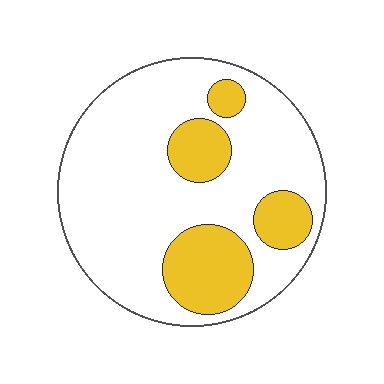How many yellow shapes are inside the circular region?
4.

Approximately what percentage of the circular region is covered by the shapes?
Approximately 25%.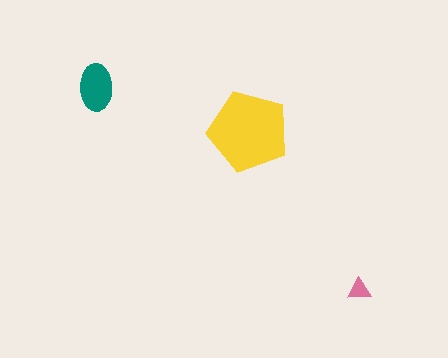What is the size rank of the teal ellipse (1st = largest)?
2nd.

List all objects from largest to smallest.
The yellow pentagon, the teal ellipse, the pink triangle.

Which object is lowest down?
The pink triangle is bottommost.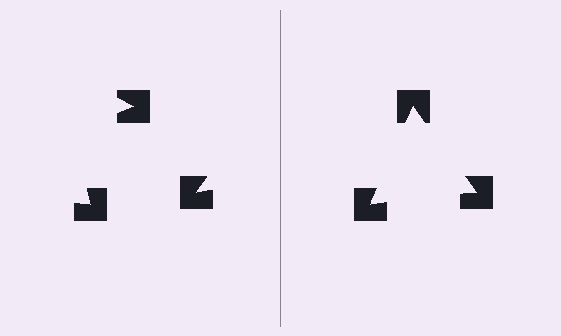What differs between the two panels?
The notched squares are positioned identically on both sides; only the wedge orientations differ. On the right they align to a triangle; on the left they are misaligned.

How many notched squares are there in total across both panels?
6 — 3 on each side.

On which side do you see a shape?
An illusory triangle appears on the right side. On the left side the wedge cuts are rotated, so no coherent shape forms.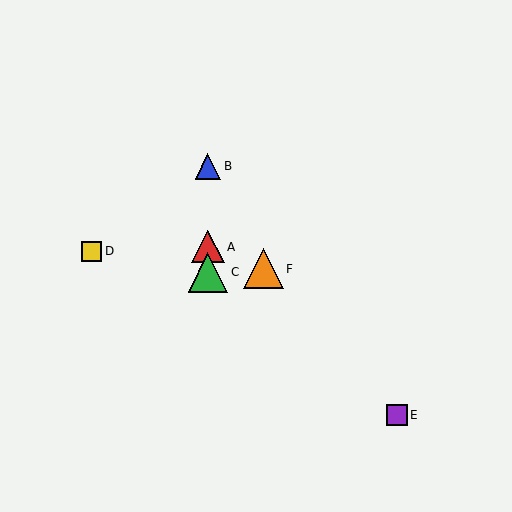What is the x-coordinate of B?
Object B is at x≈208.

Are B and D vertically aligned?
No, B is at x≈208 and D is at x≈92.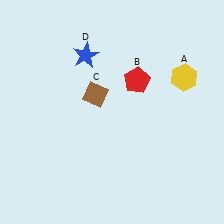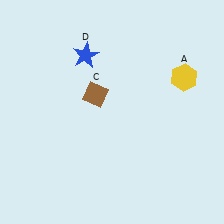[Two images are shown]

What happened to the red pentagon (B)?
The red pentagon (B) was removed in Image 2. It was in the top-right area of Image 1.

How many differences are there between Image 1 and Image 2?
There is 1 difference between the two images.